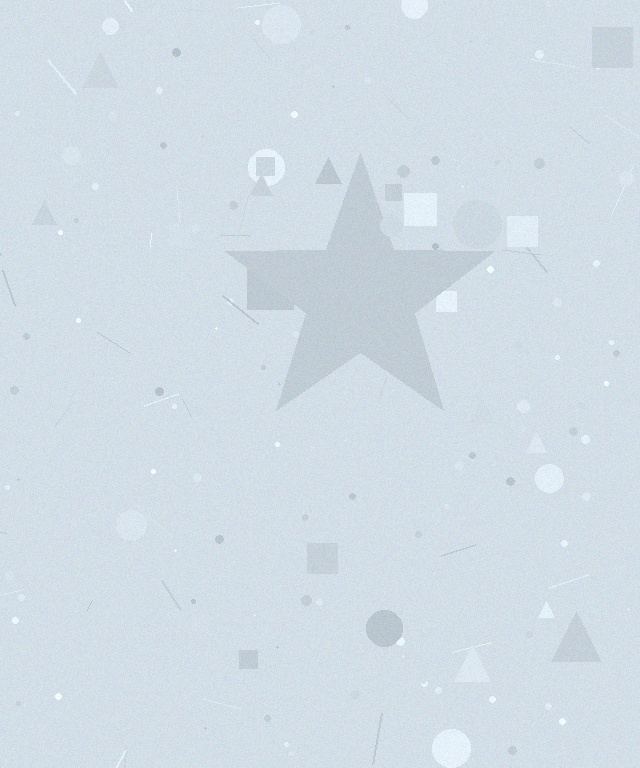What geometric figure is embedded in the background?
A star is embedded in the background.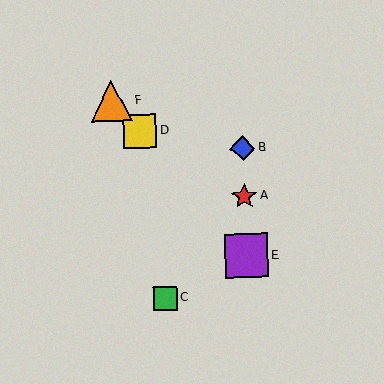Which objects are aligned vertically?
Objects A, B, E are aligned vertically.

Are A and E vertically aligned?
Yes, both are at x≈244.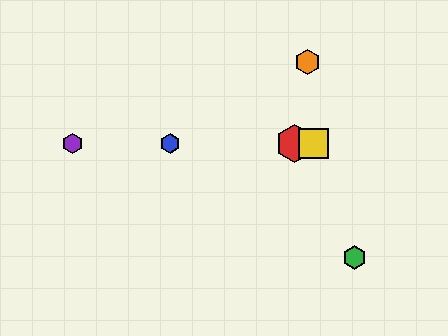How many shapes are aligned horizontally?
4 shapes (the red hexagon, the blue hexagon, the yellow square, the purple hexagon) are aligned horizontally.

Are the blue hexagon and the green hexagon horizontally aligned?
No, the blue hexagon is at y≈143 and the green hexagon is at y≈257.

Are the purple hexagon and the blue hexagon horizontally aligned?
Yes, both are at y≈143.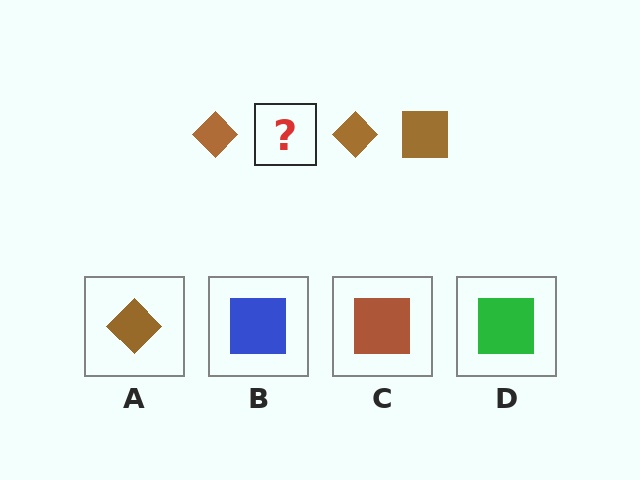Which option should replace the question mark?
Option C.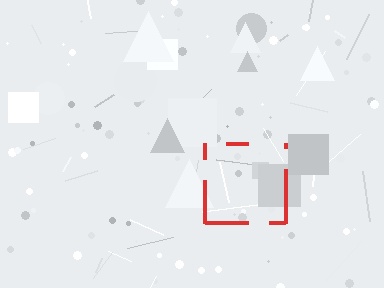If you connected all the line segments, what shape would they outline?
They would outline a square.